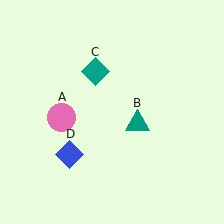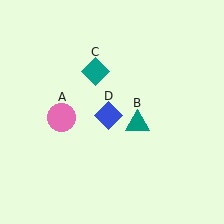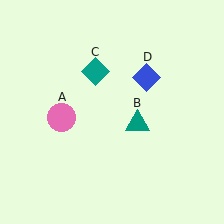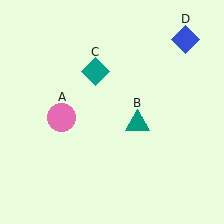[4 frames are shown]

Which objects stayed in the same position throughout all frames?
Pink circle (object A) and teal triangle (object B) and teal diamond (object C) remained stationary.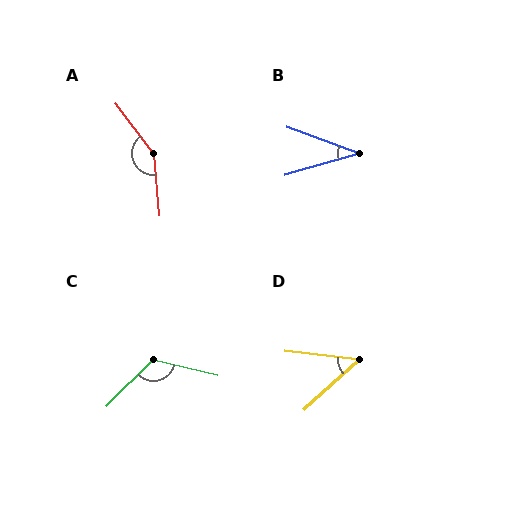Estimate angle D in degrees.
Approximately 49 degrees.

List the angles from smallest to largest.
B (36°), D (49°), C (121°), A (148°).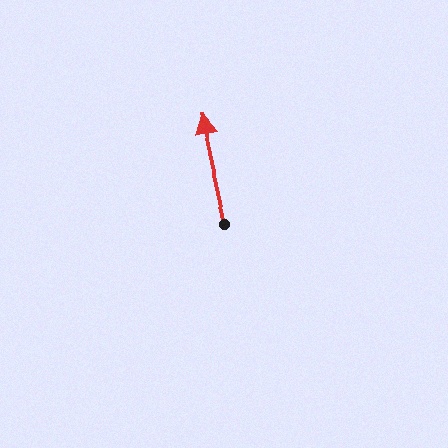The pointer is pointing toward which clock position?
Roughly 12 o'clock.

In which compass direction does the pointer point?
North.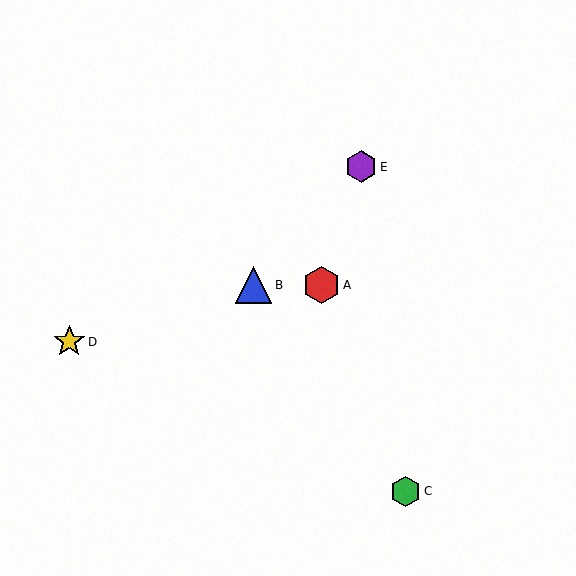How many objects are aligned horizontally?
2 objects (A, B) are aligned horizontally.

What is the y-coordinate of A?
Object A is at y≈285.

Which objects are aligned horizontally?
Objects A, B are aligned horizontally.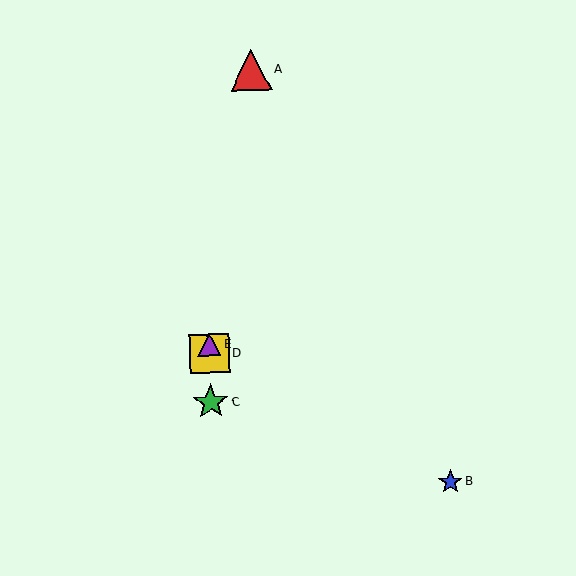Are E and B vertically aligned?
No, E is at x≈209 and B is at x≈451.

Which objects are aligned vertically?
Objects C, D, E are aligned vertically.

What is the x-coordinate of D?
Object D is at x≈209.